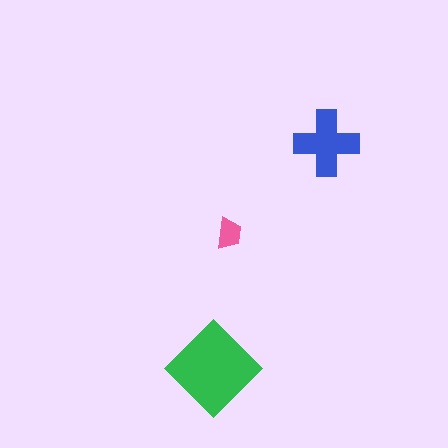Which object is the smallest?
The pink trapezoid.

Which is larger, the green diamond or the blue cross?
The green diamond.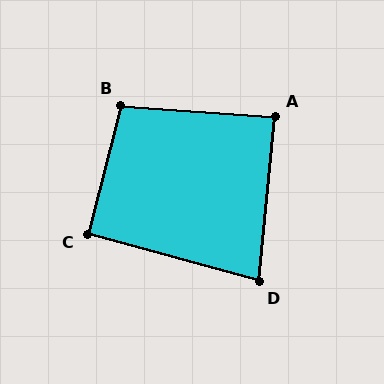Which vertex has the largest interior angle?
B, at approximately 100 degrees.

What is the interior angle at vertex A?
Approximately 89 degrees (approximately right).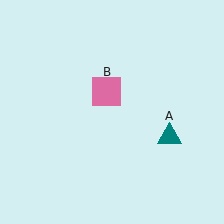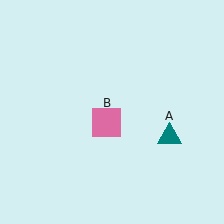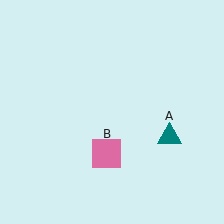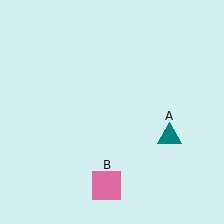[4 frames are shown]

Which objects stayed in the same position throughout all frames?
Teal triangle (object A) remained stationary.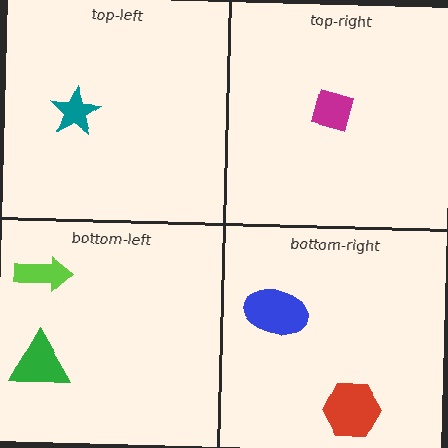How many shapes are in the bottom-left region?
2.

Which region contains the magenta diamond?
The top-right region.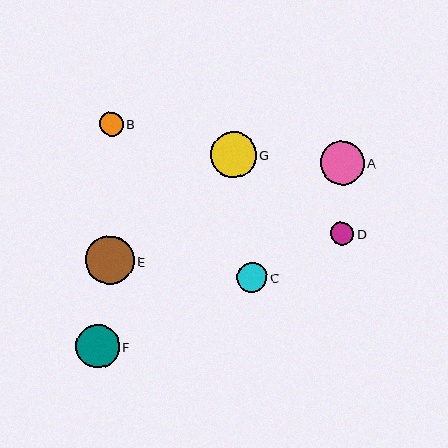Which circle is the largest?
Circle E is the largest with a size of approximately 48 pixels.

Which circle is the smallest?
Circle D is the smallest with a size of approximately 23 pixels.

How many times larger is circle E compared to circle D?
Circle E is approximately 2.1 times the size of circle D.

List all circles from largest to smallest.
From largest to smallest: E, G, A, F, C, B, D.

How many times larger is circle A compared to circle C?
Circle A is approximately 1.5 times the size of circle C.